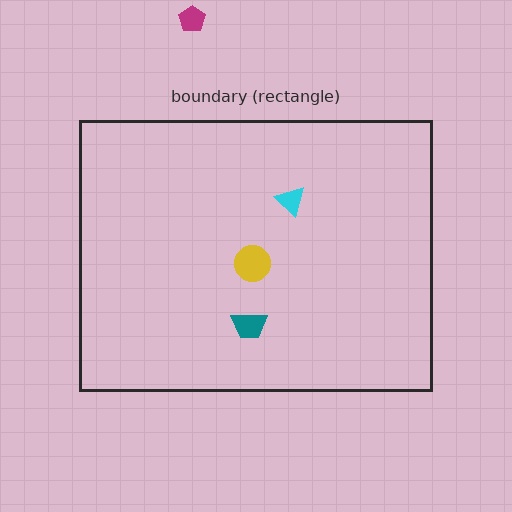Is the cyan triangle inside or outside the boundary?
Inside.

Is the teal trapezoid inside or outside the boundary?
Inside.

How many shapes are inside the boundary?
3 inside, 1 outside.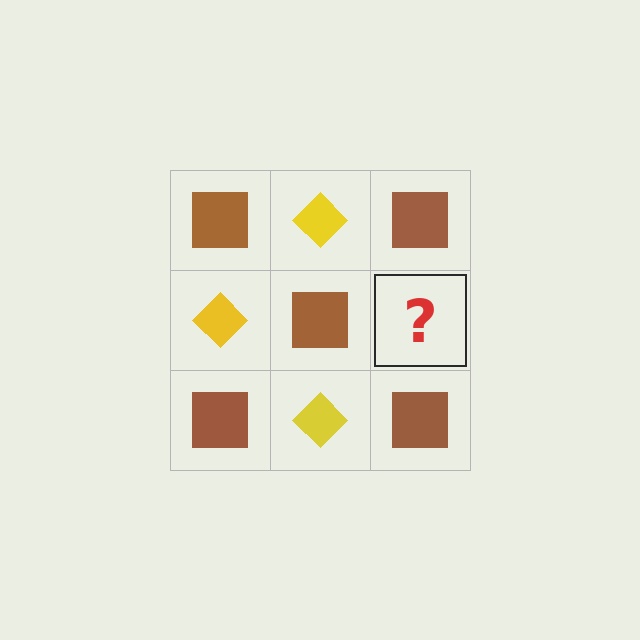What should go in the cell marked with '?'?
The missing cell should contain a yellow diamond.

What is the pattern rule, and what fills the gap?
The rule is that it alternates brown square and yellow diamond in a checkerboard pattern. The gap should be filled with a yellow diamond.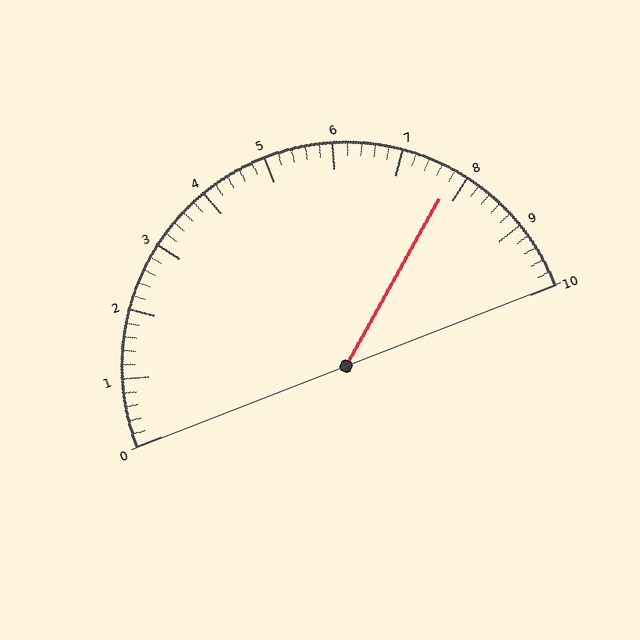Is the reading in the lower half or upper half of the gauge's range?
The reading is in the upper half of the range (0 to 10).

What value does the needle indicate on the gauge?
The needle indicates approximately 7.8.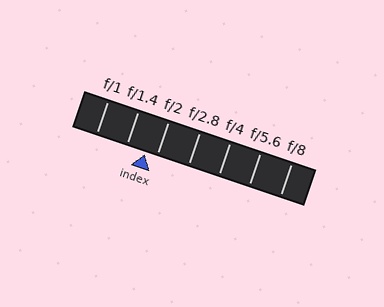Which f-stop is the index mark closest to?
The index mark is closest to f/2.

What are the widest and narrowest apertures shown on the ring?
The widest aperture shown is f/1 and the narrowest is f/8.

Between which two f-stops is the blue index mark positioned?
The index mark is between f/1.4 and f/2.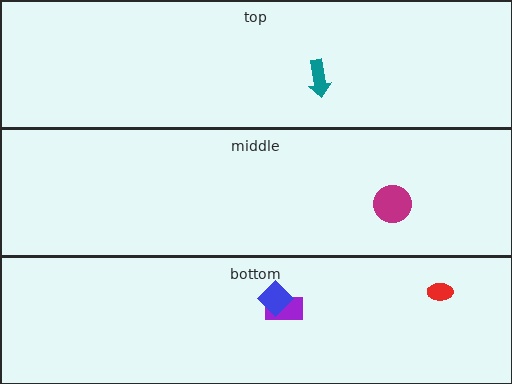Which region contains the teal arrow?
The top region.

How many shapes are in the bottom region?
3.